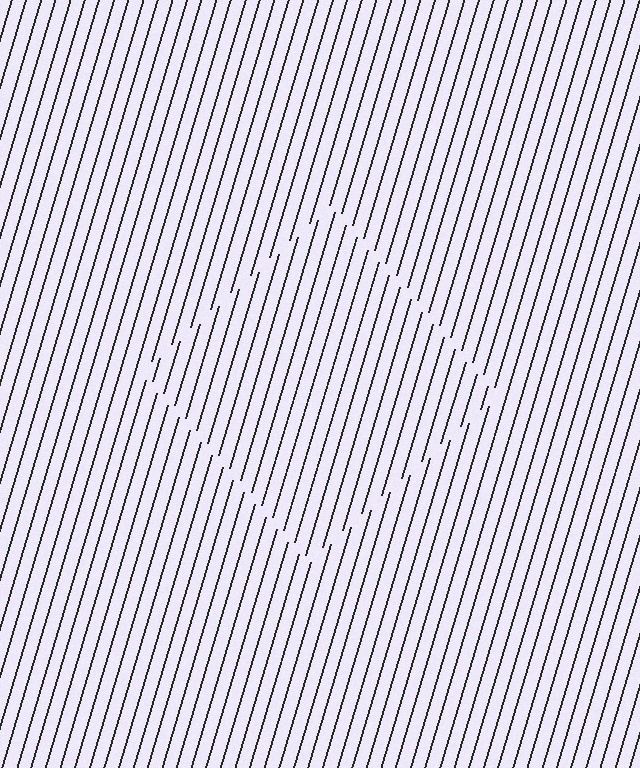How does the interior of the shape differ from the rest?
The interior of the shape contains the same grating, shifted by half a period — the contour is defined by the phase discontinuity where line-ends from the inner and outer gratings abut.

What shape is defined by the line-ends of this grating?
An illusory square. The interior of the shape contains the same grating, shifted by half a period — the contour is defined by the phase discontinuity where line-ends from the inner and outer gratings abut.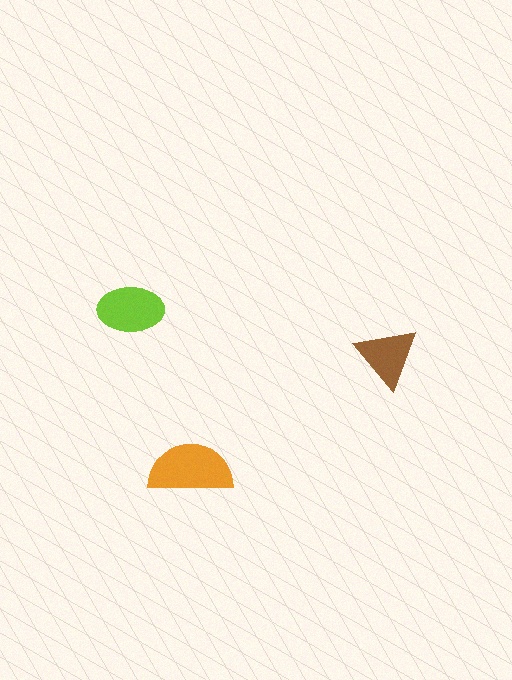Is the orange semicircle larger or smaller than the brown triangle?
Larger.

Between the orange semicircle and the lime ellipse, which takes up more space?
The orange semicircle.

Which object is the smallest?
The brown triangle.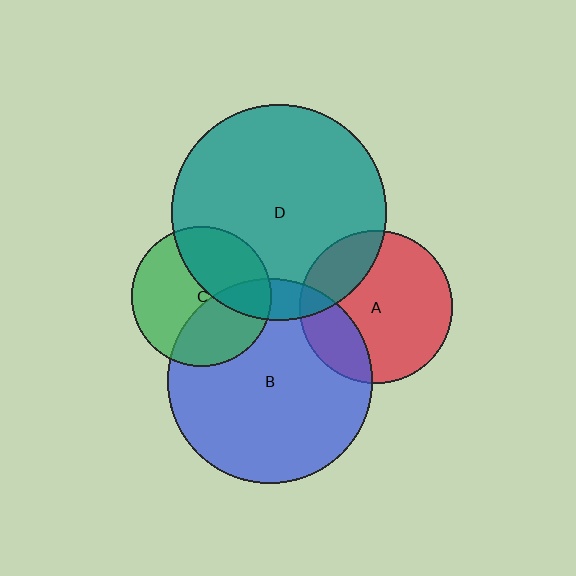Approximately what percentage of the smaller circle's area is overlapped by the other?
Approximately 10%.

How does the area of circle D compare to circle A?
Approximately 2.0 times.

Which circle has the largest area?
Circle D (teal).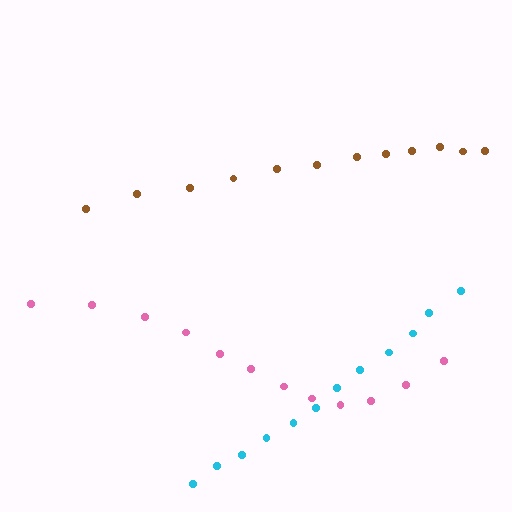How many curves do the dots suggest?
There are 3 distinct paths.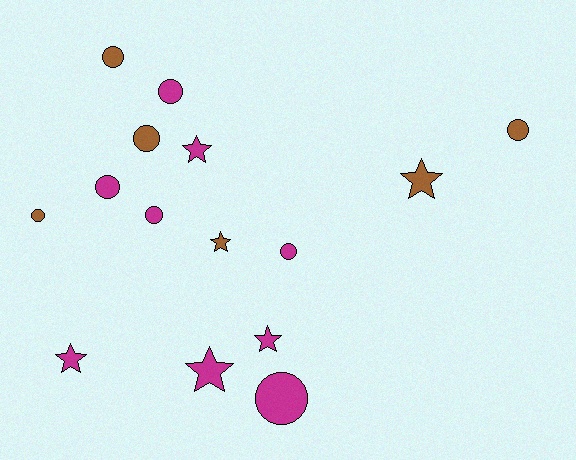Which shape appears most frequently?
Circle, with 9 objects.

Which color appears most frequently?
Magenta, with 9 objects.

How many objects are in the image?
There are 15 objects.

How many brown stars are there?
There are 2 brown stars.